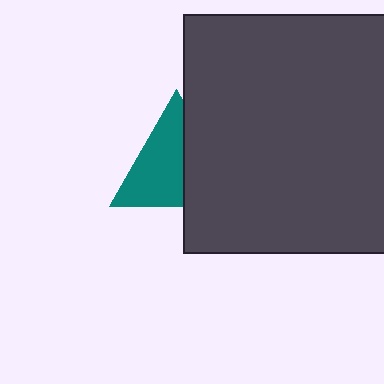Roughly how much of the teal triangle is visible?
About half of it is visible (roughly 59%).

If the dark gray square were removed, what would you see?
You would see the complete teal triangle.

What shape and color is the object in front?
The object in front is a dark gray square.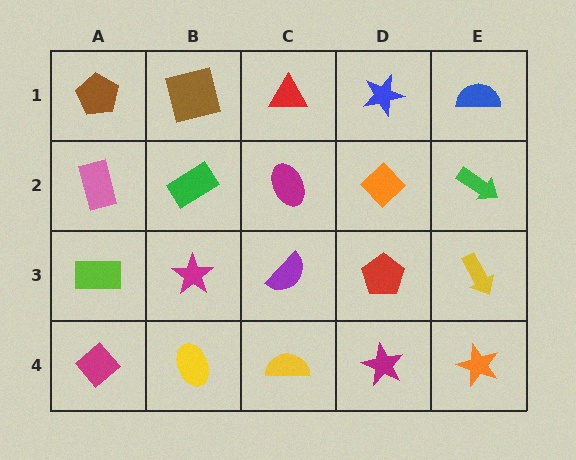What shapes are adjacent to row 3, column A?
A pink rectangle (row 2, column A), a magenta diamond (row 4, column A), a magenta star (row 3, column B).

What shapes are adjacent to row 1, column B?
A green rectangle (row 2, column B), a brown pentagon (row 1, column A), a red triangle (row 1, column C).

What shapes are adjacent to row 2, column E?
A blue semicircle (row 1, column E), a yellow arrow (row 3, column E), an orange diamond (row 2, column D).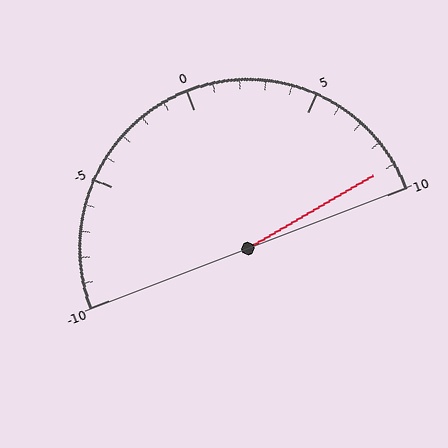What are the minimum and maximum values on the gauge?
The gauge ranges from -10 to 10.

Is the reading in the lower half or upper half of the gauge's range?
The reading is in the upper half of the range (-10 to 10).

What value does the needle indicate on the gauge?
The needle indicates approximately 9.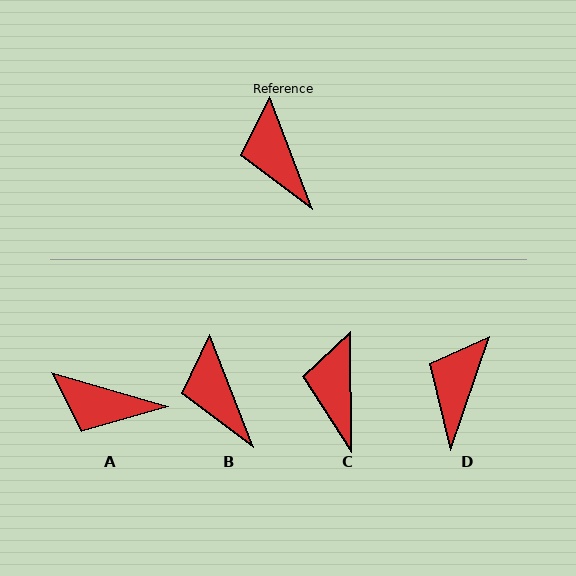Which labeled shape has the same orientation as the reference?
B.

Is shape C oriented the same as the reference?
No, it is off by about 21 degrees.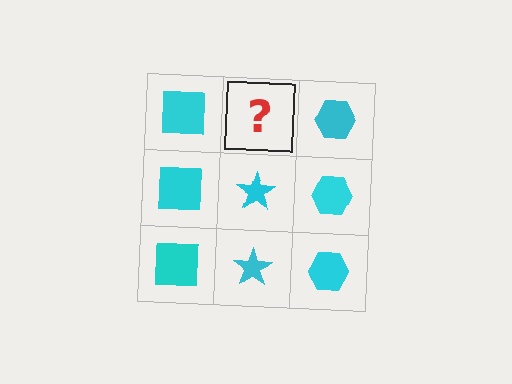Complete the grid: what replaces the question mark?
The question mark should be replaced with a cyan star.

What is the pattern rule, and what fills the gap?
The rule is that each column has a consistent shape. The gap should be filled with a cyan star.